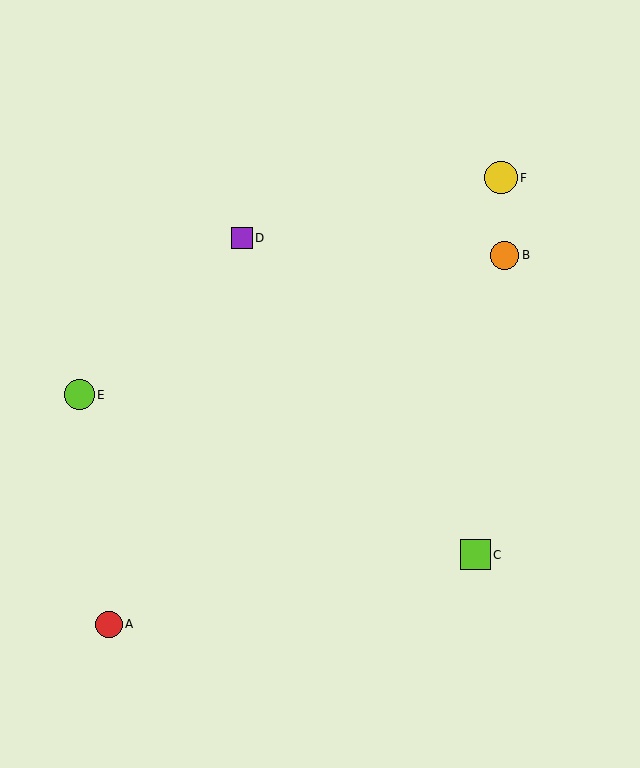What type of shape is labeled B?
Shape B is an orange circle.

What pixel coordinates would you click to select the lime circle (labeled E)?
Click at (79, 395) to select the lime circle E.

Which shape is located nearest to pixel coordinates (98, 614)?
The red circle (labeled A) at (109, 624) is nearest to that location.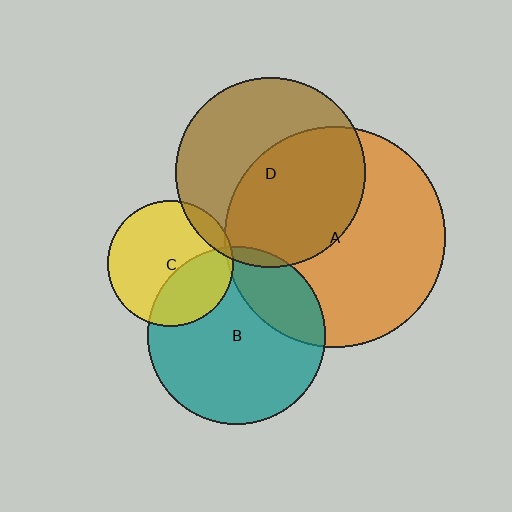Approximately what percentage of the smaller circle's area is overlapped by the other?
Approximately 5%.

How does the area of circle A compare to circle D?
Approximately 1.4 times.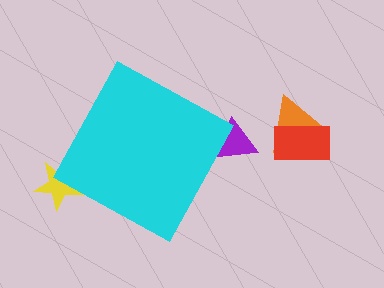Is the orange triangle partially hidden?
No, the orange triangle is fully visible.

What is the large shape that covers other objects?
A cyan diamond.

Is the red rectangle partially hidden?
No, the red rectangle is fully visible.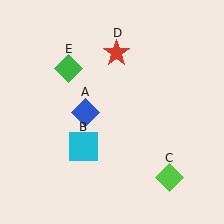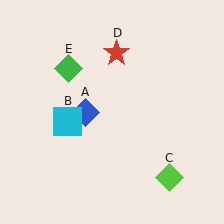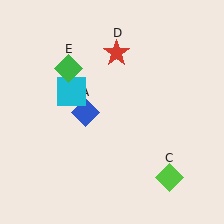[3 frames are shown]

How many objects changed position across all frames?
1 object changed position: cyan square (object B).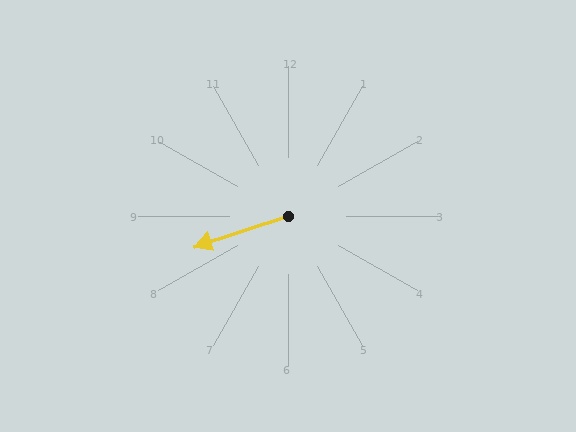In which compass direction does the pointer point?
West.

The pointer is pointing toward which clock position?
Roughly 8 o'clock.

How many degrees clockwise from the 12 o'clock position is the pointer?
Approximately 252 degrees.